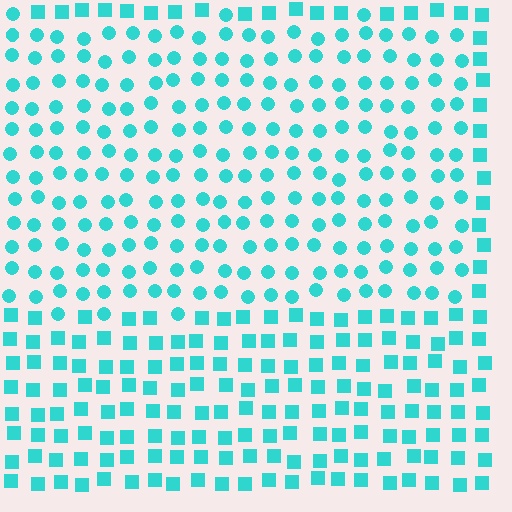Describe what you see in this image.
The image is filled with small cyan elements arranged in a uniform grid. A rectangle-shaped region contains circles, while the surrounding area contains squares. The boundary is defined purely by the change in element shape.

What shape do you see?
I see a rectangle.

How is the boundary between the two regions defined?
The boundary is defined by a change in element shape: circles inside vs. squares outside. All elements share the same color and spacing.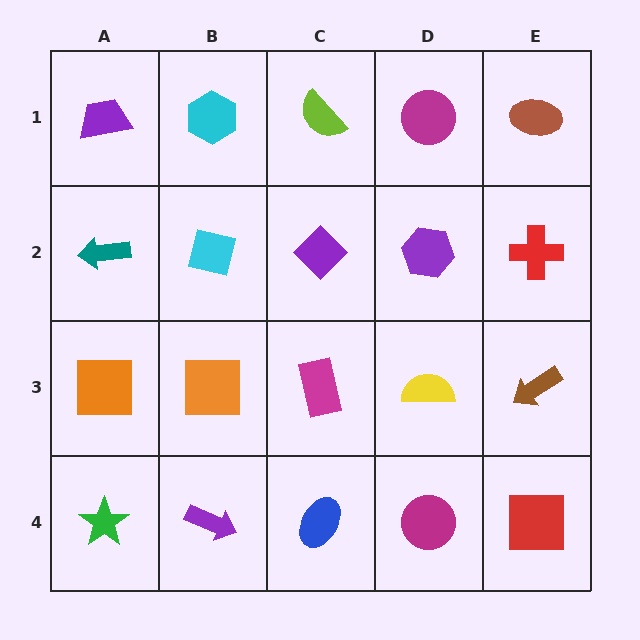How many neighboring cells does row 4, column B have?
3.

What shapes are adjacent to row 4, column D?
A yellow semicircle (row 3, column D), a blue ellipse (row 4, column C), a red square (row 4, column E).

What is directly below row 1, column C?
A purple diamond.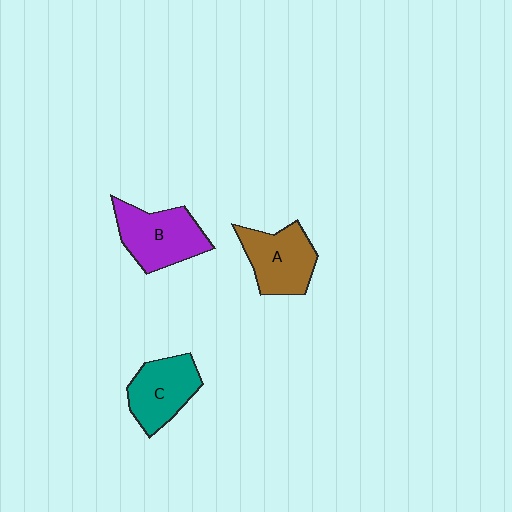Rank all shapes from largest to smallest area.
From largest to smallest: B (purple), A (brown), C (teal).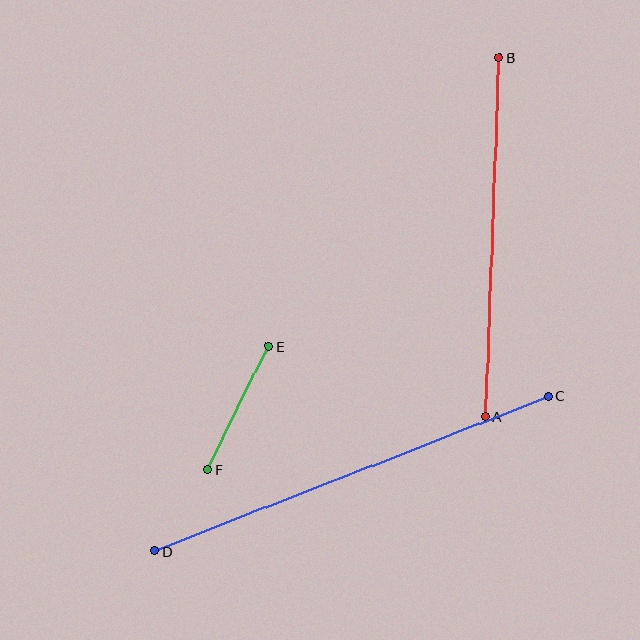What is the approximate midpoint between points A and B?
The midpoint is at approximately (492, 237) pixels.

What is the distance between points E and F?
The distance is approximately 138 pixels.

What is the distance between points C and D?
The distance is approximately 423 pixels.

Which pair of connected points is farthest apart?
Points C and D are farthest apart.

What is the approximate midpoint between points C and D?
The midpoint is at approximately (352, 474) pixels.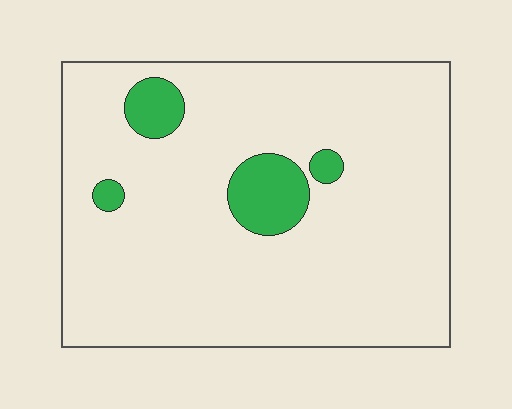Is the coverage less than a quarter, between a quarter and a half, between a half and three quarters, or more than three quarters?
Less than a quarter.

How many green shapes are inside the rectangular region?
4.